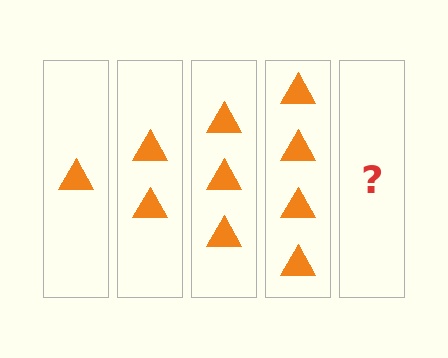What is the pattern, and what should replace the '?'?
The pattern is that each step adds one more triangle. The '?' should be 5 triangles.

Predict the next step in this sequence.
The next step is 5 triangles.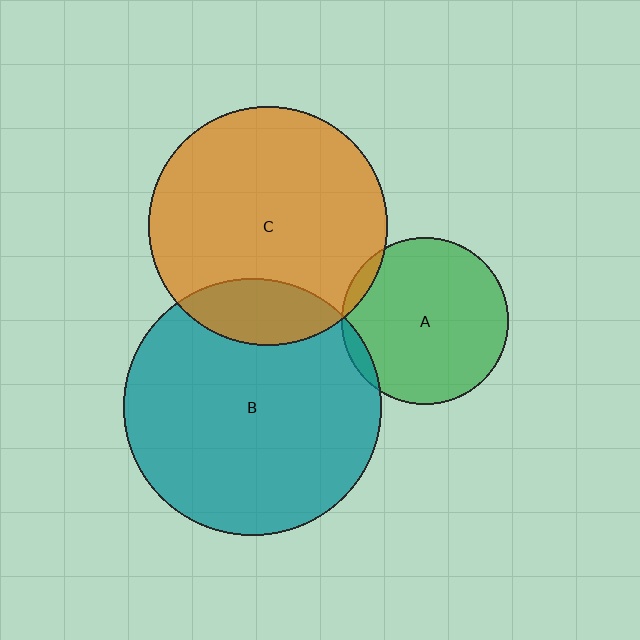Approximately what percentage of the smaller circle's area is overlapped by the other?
Approximately 15%.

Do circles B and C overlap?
Yes.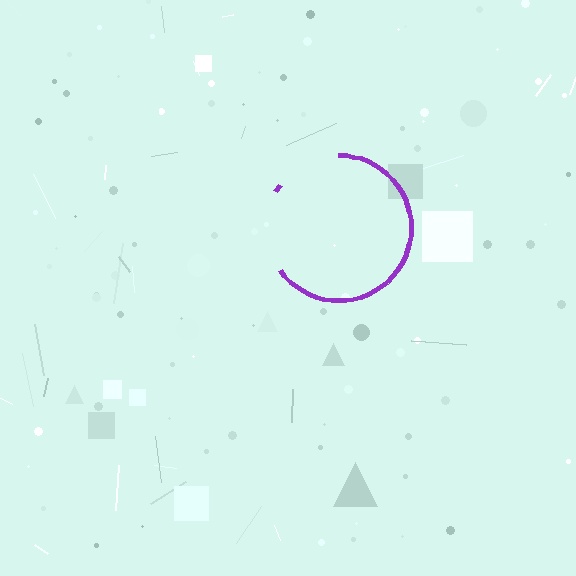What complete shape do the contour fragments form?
The contour fragments form a circle.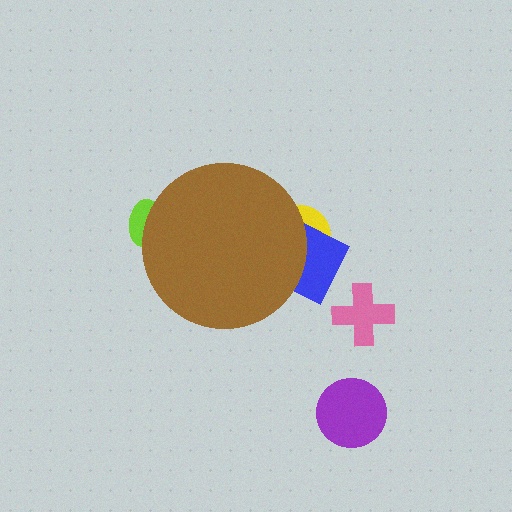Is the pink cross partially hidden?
No, the pink cross is fully visible.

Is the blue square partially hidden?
Yes, the blue square is partially hidden behind the brown circle.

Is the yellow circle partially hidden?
Yes, the yellow circle is partially hidden behind the brown circle.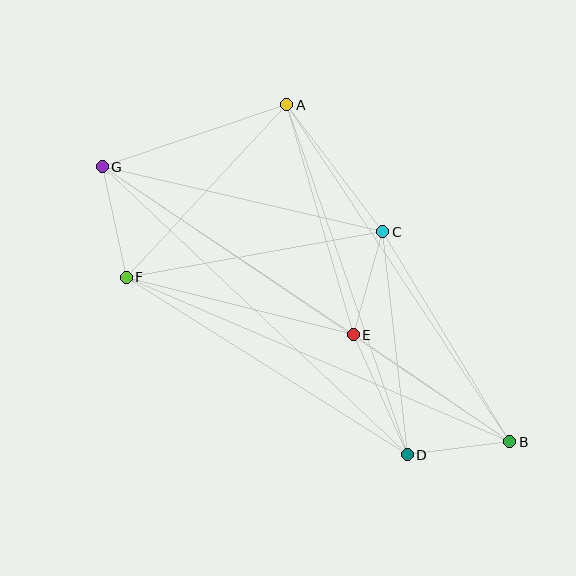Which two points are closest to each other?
Points B and D are closest to each other.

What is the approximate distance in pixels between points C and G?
The distance between C and G is approximately 288 pixels.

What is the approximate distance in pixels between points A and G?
The distance between A and G is approximately 195 pixels.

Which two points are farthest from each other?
Points B and G are farthest from each other.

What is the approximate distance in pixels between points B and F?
The distance between B and F is approximately 417 pixels.